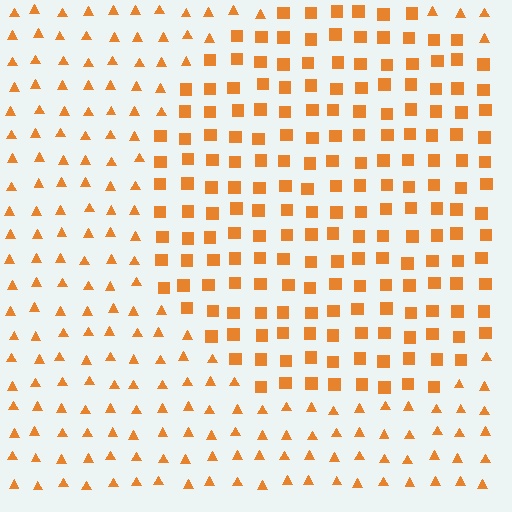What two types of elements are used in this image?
The image uses squares inside the circle region and triangles outside it.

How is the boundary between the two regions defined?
The boundary is defined by a change in element shape: squares inside vs. triangles outside. All elements share the same color and spacing.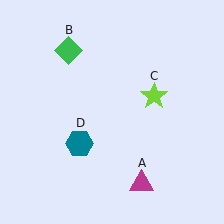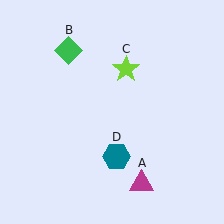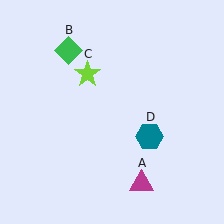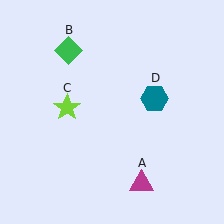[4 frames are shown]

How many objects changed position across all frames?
2 objects changed position: lime star (object C), teal hexagon (object D).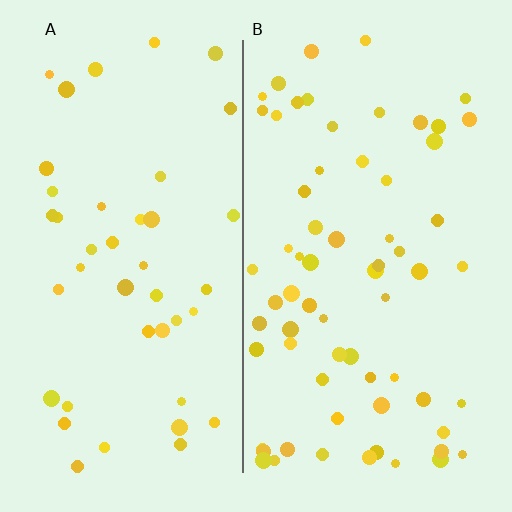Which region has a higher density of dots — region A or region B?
B (the right).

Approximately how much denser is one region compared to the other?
Approximately 1.5× — region B over region A.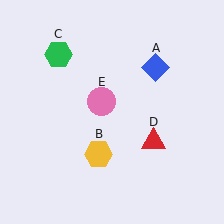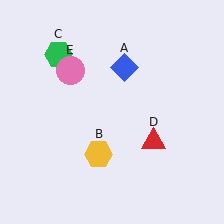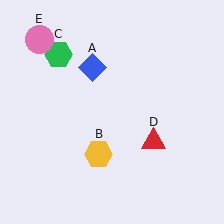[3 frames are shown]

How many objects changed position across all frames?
2 objects changed position: blue diamond (object A), pink circle (object E).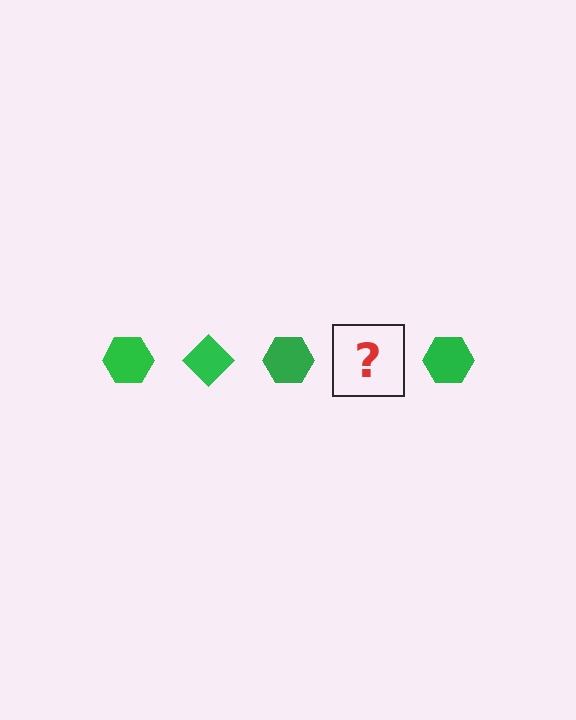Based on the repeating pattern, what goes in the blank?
The blank should be a green diamond.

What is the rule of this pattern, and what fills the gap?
The rule is that the pattern cycles through hexagon, diamond shapes in green. The gap should be filled with a green diamond.